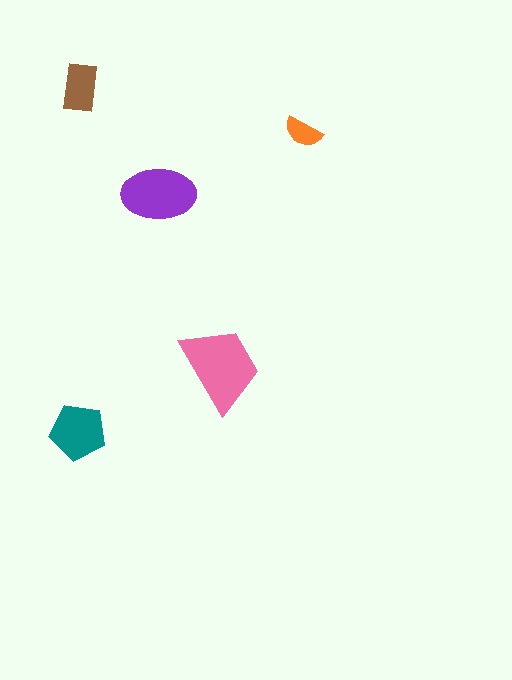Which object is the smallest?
The orange semicircle.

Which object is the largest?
The pink trapezoid.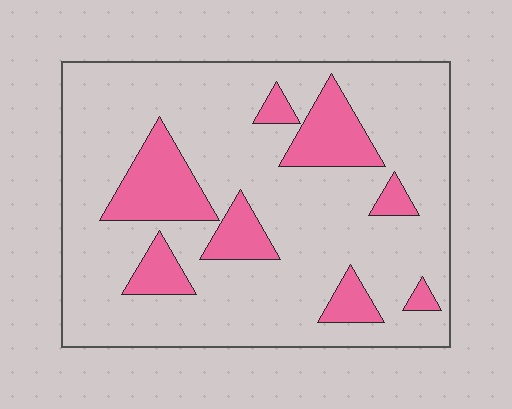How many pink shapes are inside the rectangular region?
8.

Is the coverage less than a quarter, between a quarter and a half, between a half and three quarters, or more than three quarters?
Less than a quarter.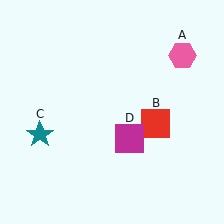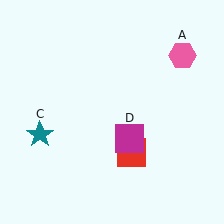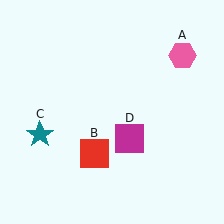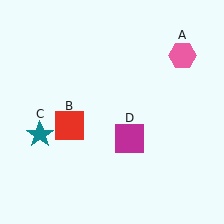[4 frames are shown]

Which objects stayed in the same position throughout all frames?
Pink hexagon (object A) and teal star (object C) and magenta square (object D) remained stationary.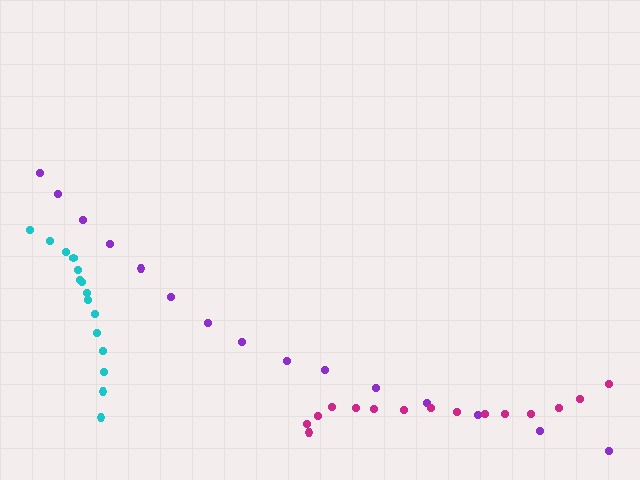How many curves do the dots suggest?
There are 3 distinct paths.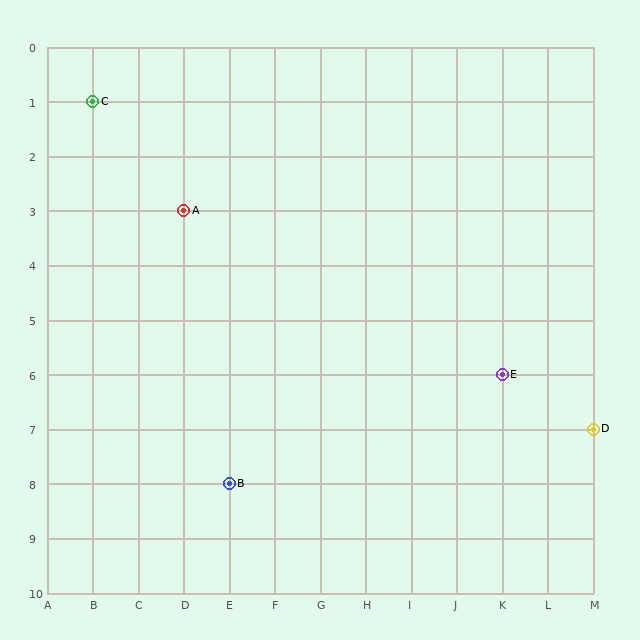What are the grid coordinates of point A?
Point A is at grid coordinates (D, 3).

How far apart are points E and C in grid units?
Points E and C are 9 columns and 5 rows apart (about 10.3 grid units diagonally).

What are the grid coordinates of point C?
Point C is at grid coordinates (B, 1).